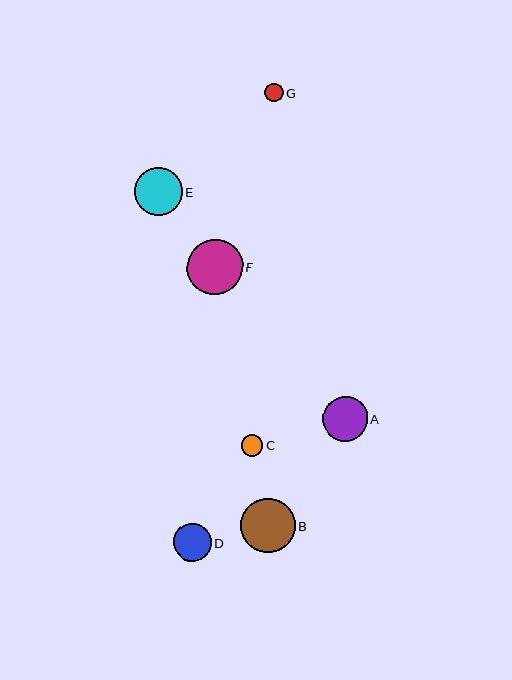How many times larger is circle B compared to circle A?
Circle B is approximately 1.2 times the size of circle A.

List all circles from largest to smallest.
From largest to smallest: F, B, E, A, D, C, G.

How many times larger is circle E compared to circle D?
Circle E is approximately 1.3 times the size of circle D.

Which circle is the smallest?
Circle G is the smallest with a size of approximately 19 pixels.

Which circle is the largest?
Circle F is the largest with a size of approximately 56 pixels.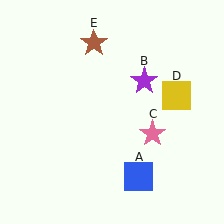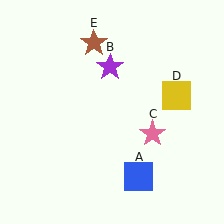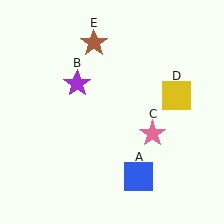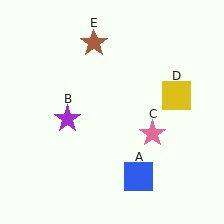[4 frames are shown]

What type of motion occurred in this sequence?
The purple star (object B) rotated counterclockwise around the center of the scene.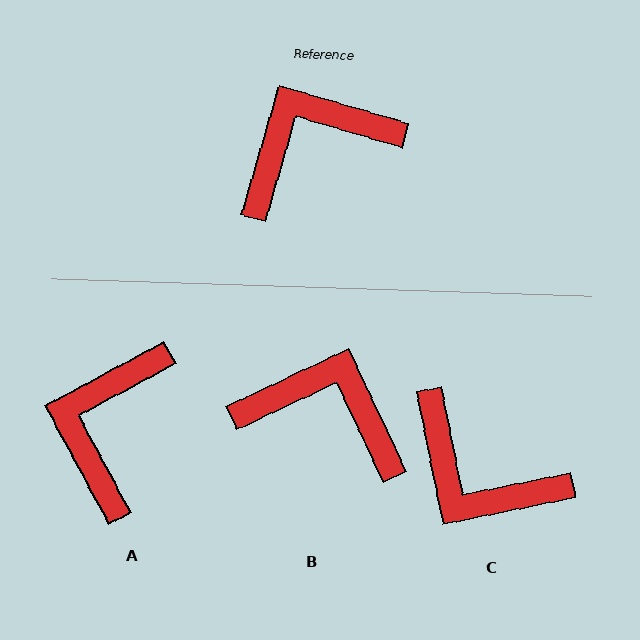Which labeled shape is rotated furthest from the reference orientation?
C, about 118 degrees away.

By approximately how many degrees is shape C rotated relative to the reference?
Approximately 118 degrees counter-clockwise.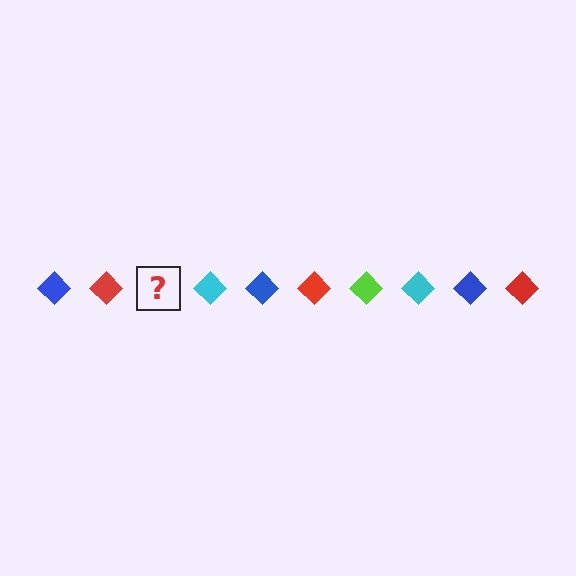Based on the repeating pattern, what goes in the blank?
The blank should be a lime diamond.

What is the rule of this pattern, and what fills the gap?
The rule is that the pattern cycles through blue, red, lime, cyan diamonds. The gap should be filled with a lime diamond.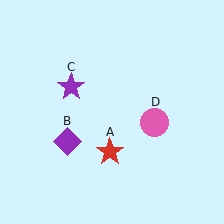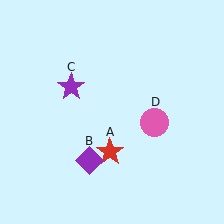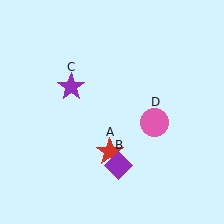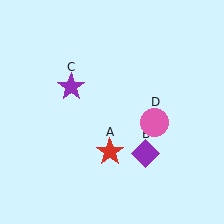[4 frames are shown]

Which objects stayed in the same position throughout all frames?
Red star (object A) and purple star (object C) and pink circle (object D) remained stationary.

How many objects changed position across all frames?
1 object changed position: purple diamond (object B).